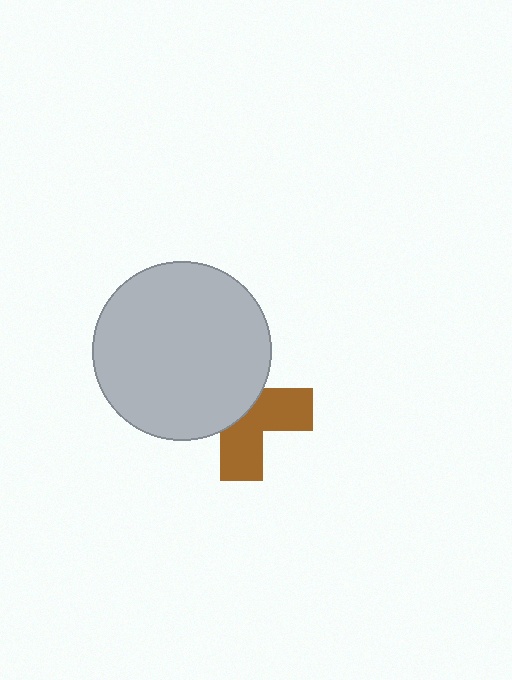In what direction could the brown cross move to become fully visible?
The brown cross could move toward the lower-right. That would shift it out from behind the light gray circle entirely.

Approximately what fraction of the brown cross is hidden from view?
Roughly 53% of the brown cross is hidden behind the light gray circle.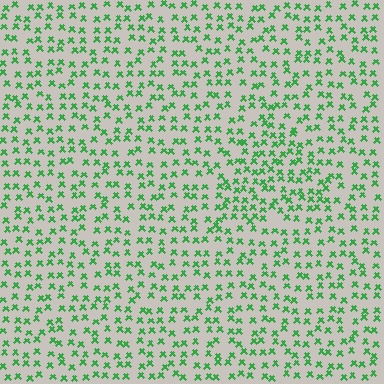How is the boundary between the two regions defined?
The boundary is defined by a change in element density (approximately 1.5x ratio). All elements are the same color, size, and shape.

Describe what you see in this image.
The image contains small green elements arranged at two different densities. A triangle-shaped region is visible where the elements are more densely packed than the surrounding area.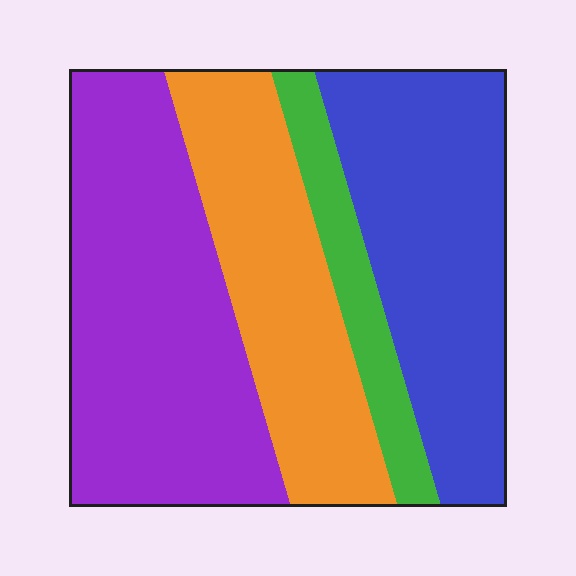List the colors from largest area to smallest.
From largest to smallest: purple, blue, orange, green.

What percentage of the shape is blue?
Blue takes up about one third (1/3) of the shape.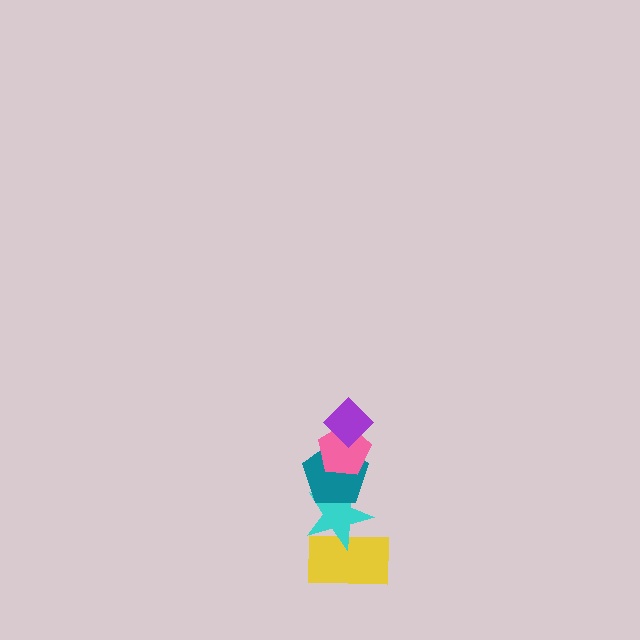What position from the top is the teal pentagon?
The teal pentagon is 3rd from the top.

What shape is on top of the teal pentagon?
The pink pentagon is on top of the teal pentagon.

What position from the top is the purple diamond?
The purple diamond is 1st from the top.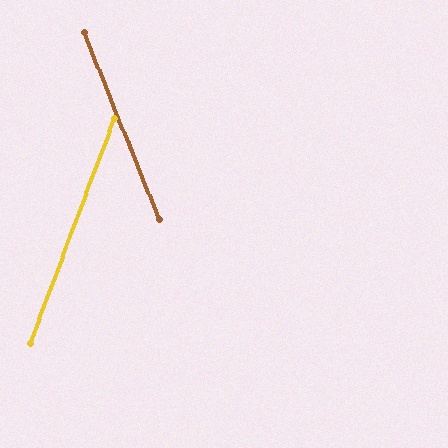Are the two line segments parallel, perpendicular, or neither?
Neither parallel nor perpendicular — they differ by about 42°.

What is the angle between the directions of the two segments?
Approximately 42 degrees.